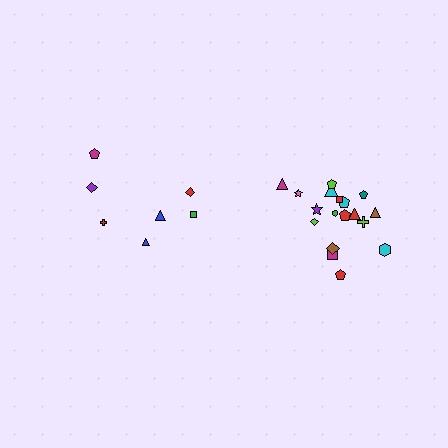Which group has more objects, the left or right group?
The right group.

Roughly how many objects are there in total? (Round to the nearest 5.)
Roughly 25 objects in total.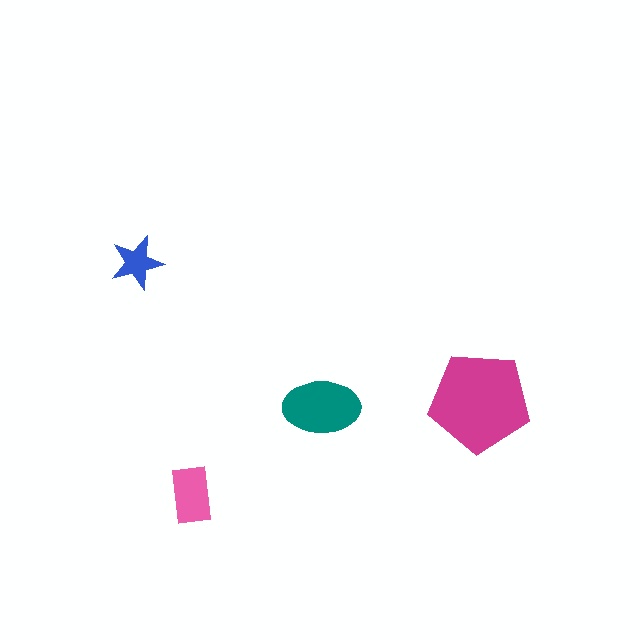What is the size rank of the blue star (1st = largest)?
4th.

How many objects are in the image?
There are 4 objects in the image.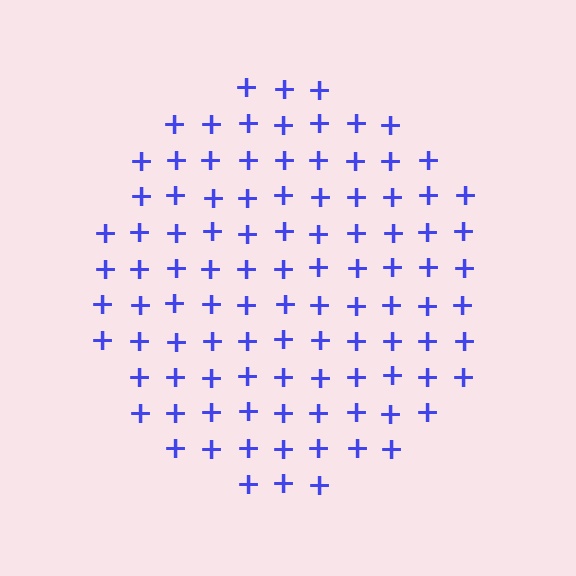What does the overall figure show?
The overall figure shows a circle.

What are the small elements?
The small elements are plus signs.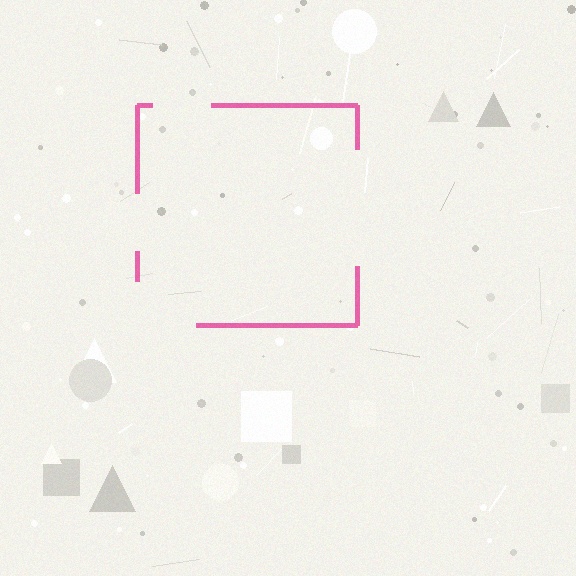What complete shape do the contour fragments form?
The contour fragments form a square.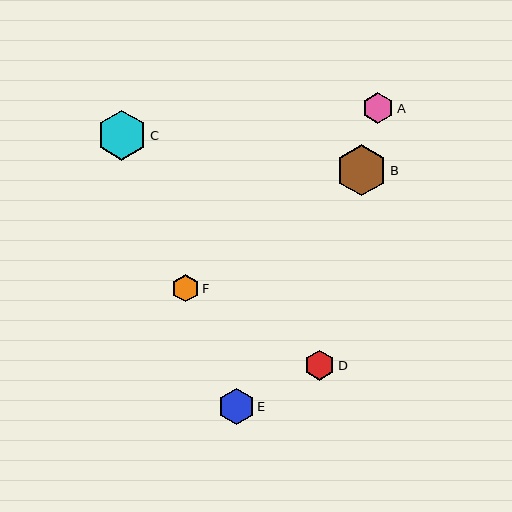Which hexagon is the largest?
Hexagon B is the largest with a size of approximately 52 pixels.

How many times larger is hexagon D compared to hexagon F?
Hexagon D is approximately 1.1 times the size of hexagon F.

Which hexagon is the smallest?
Hexagon F is the smallest with a size of approximately 27 pixels.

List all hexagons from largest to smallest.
From largest to smallest: B, C, E, A, D, F.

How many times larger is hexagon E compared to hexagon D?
Hexagon E is approximately 1.2 times the size of hexagon D.